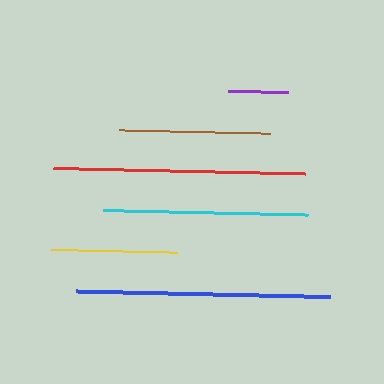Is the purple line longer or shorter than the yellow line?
The yellow line is longer than the purple line.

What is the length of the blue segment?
The blue segment is approximately 254 pixels long.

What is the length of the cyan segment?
The cyan segment is approximately 205 pixels long.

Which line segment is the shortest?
The purple line is the shortest at approximately 60 pixels.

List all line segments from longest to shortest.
From longest to shortest: blue, red, cyan, brown, yellow, purple.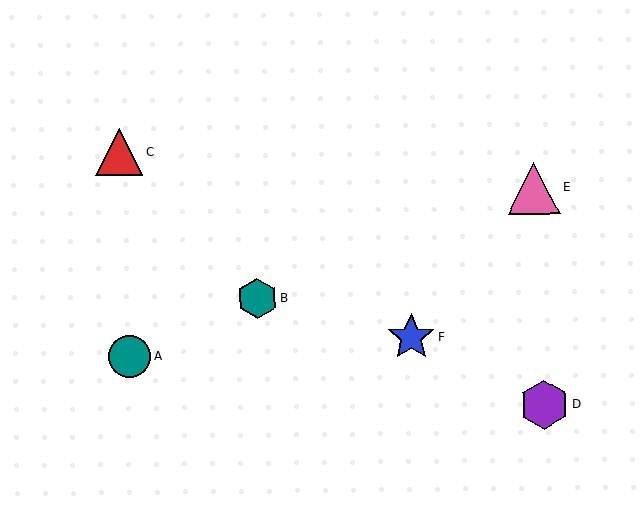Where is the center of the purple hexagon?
The center of the purple hexagon is at (544, 405).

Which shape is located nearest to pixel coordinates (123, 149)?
The red triangle (labeled C) at (119, 152) is nearest to that location.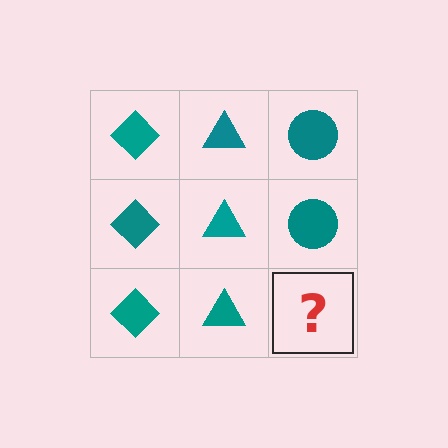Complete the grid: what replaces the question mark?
The question mark should be replaced with a teal circle.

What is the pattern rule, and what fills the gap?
The rule is that each column has a consistent shape. The gap should be filled with a teal circle.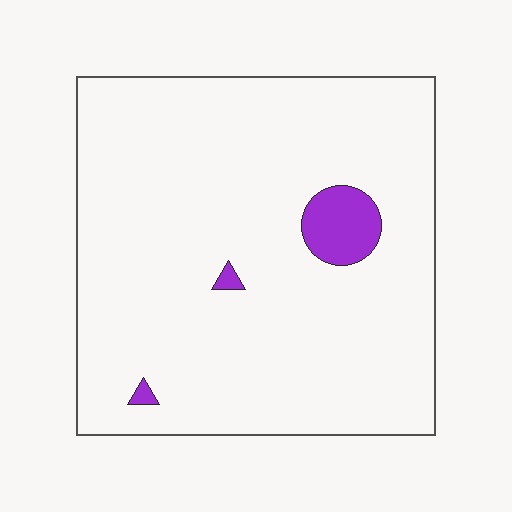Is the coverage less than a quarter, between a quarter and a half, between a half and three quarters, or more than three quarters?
Less than a quarter.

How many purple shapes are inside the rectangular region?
3.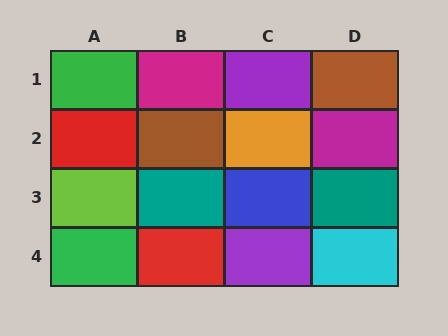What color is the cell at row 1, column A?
Green.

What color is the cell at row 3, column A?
Lime.